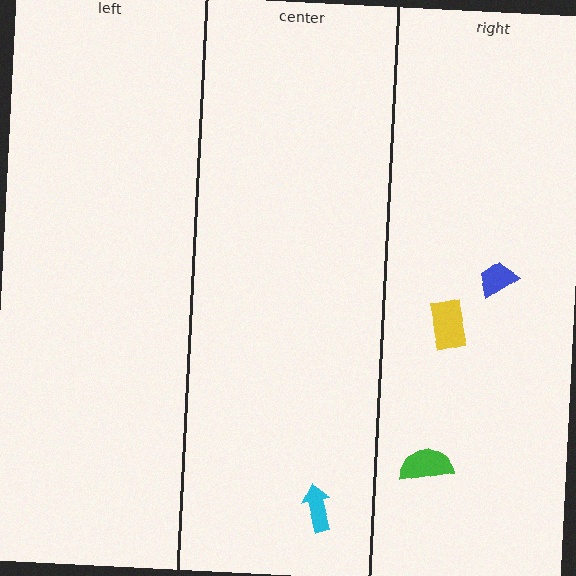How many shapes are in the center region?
1.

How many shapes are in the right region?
3.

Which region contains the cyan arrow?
The center region.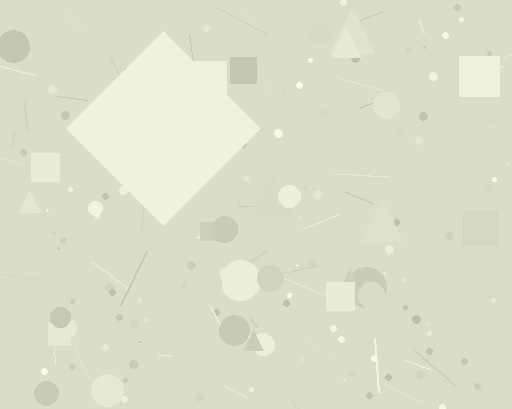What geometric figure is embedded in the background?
A diamond is embedded in the background.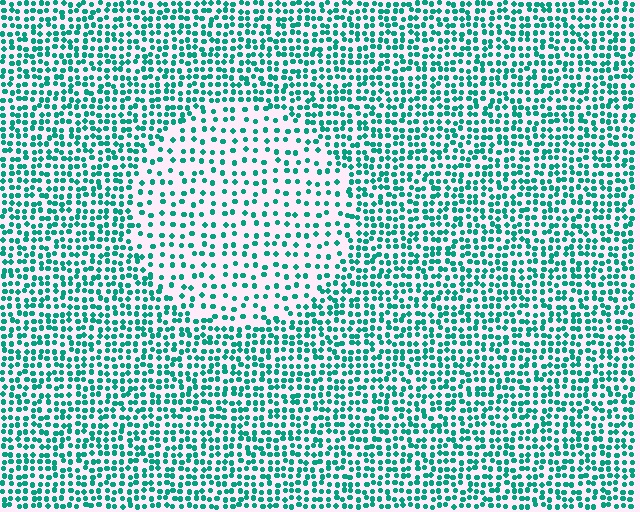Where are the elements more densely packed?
The elements are more densely packed outside the circle boundary.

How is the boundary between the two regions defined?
The boundary is defined by a change in element density (approximately 2.0x ratio). All elements are the same color, size, and shape.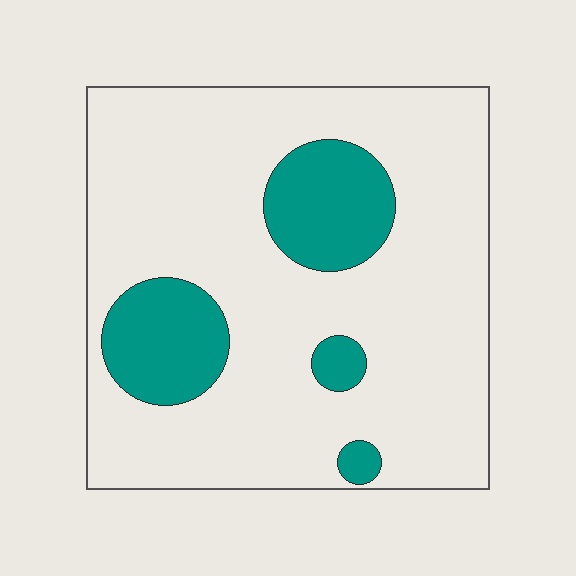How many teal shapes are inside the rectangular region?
4.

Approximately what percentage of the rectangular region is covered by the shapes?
Approximately 20%.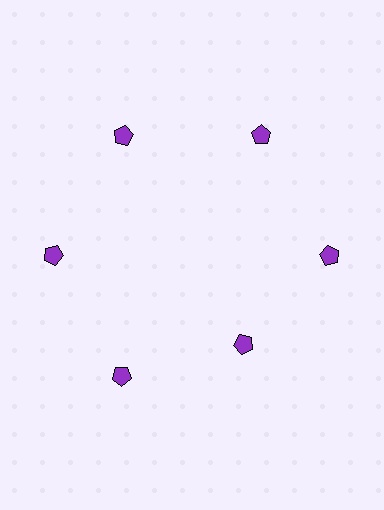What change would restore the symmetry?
The symmetry would be restored by moving it outward, back onto the ring so that all 6 pentagons sit at equal angles and equal distance from the center.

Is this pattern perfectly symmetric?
No. The 6 purple pentagons are arranged in a ring, but one element near the 5 o'clock position is pulled inward toward the center, breaking the 6-fold rotational symmetry.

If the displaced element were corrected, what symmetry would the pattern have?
It would have 6-fold rotational symmetry — the pattern would map onto itself every 60 degrees.